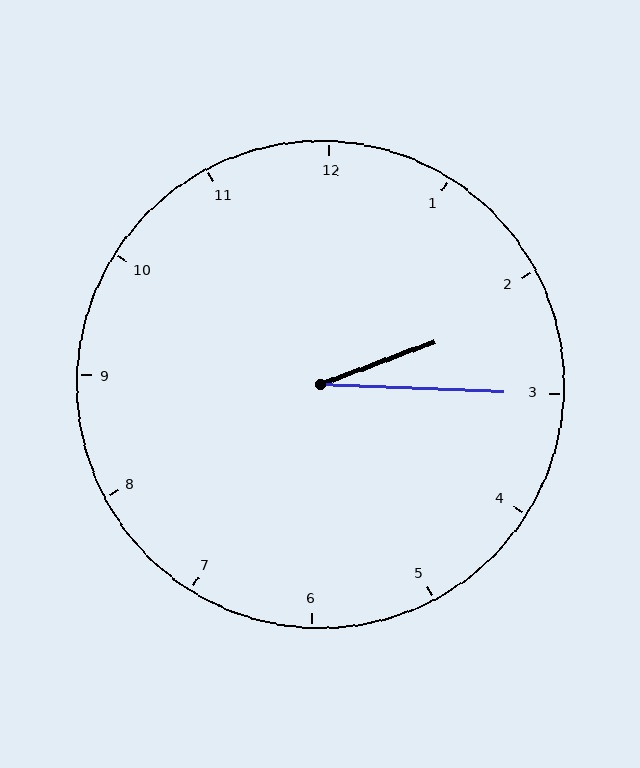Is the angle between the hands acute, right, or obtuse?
It is acute.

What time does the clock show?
2:15.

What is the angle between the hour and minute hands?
Approximately 22 degrees.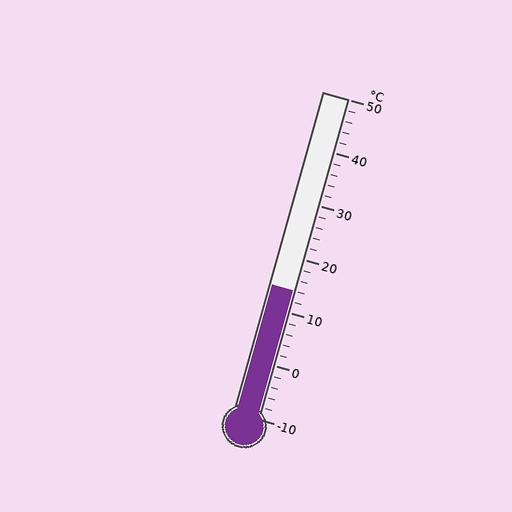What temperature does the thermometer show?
The thermometer shows approximately 14°C.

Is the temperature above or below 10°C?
The temperature is above 10°C.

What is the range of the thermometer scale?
The thermometer scale ranges from -10°C to 50°C.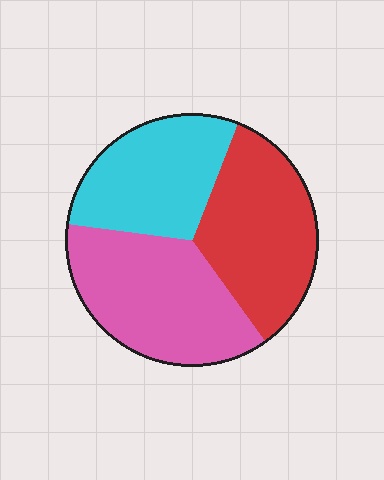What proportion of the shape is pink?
Pink covers about 35% of the shape.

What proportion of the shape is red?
Red covers about 35% of the shape.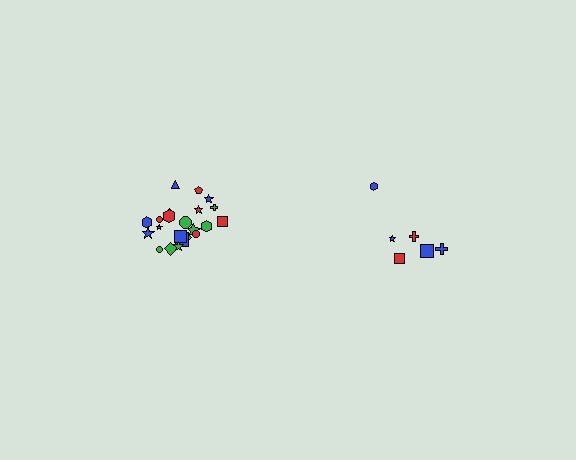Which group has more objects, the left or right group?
The left group.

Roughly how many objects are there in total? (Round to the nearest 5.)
Roughly 30 objects in total.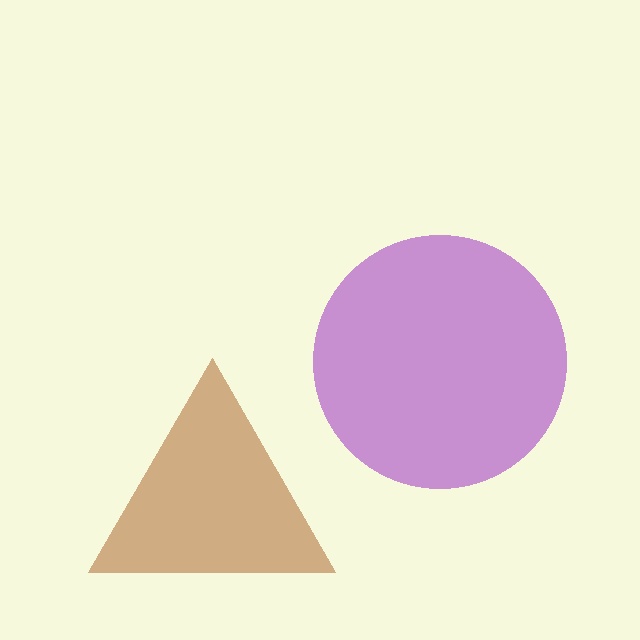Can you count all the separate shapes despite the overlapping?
Yes, there are 2 separate shapes.